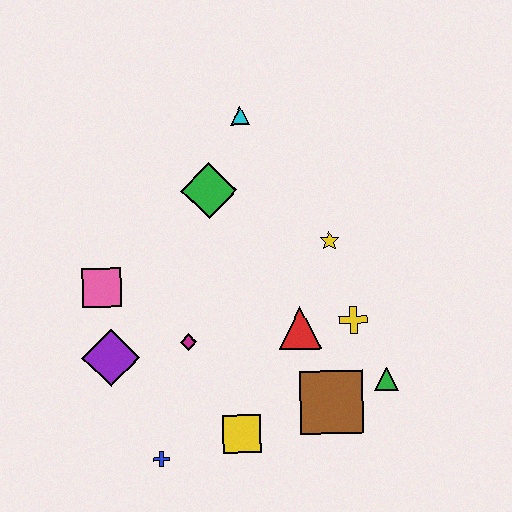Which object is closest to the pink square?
The purple diamond is closest to the pink square.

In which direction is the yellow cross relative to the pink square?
The yellow cross is to the right of the pink square.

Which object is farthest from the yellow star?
The blue cross is farthest from the yellow star.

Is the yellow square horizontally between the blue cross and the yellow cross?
Yes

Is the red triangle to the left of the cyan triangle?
No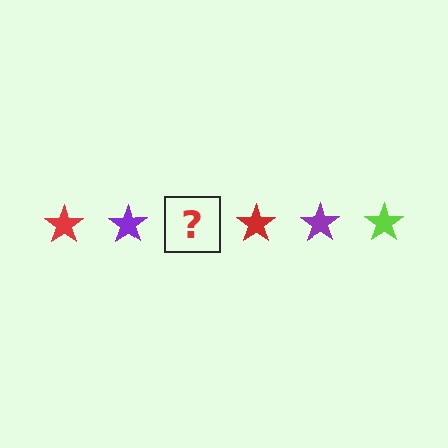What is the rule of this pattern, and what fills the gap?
The rule is that the pattern cycles through red, purple, lime stars. The gap should be filled with a lime star.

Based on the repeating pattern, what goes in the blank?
The blank should be a lime star.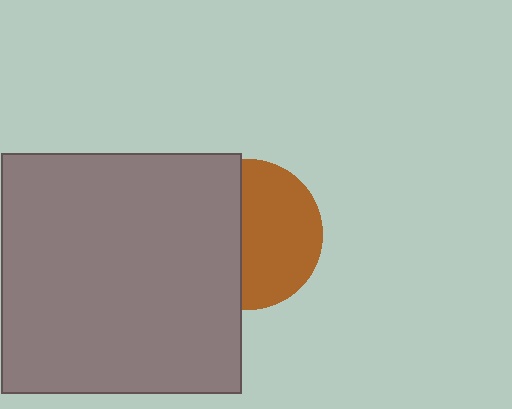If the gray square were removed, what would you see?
You would see the complete brown circle.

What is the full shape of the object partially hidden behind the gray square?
The partially hidden object is a brown circle.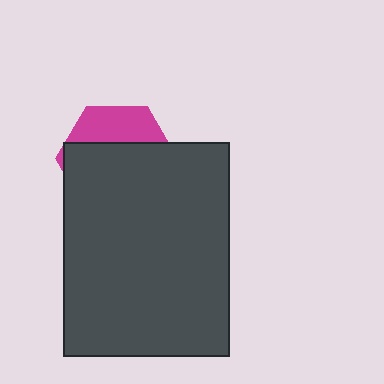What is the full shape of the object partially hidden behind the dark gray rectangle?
The partially hidden object is a magenta hexagon.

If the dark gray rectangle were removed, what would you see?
You would see the complete magenta hexagon.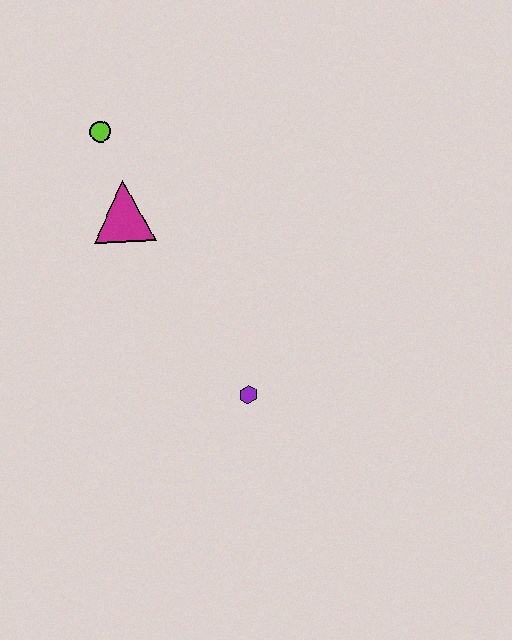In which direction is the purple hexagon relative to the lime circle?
The purple hexagon is below the lime circle.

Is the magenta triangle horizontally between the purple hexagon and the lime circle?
Yes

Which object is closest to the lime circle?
The magenta triangle is closest to the lime circle.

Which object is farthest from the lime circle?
The purple hexagon is farthest from the lime circle.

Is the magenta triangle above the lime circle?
No